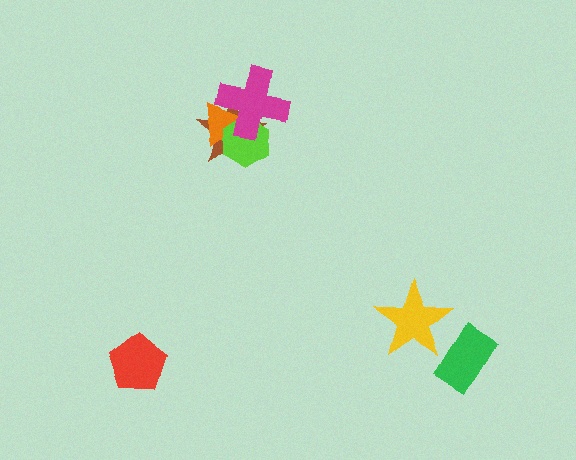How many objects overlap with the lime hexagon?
3 objects overlap with the lime hexagon.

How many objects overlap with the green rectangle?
1 object overlaps with the green rectangle.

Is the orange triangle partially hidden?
Yes, it is partially covered by another shape.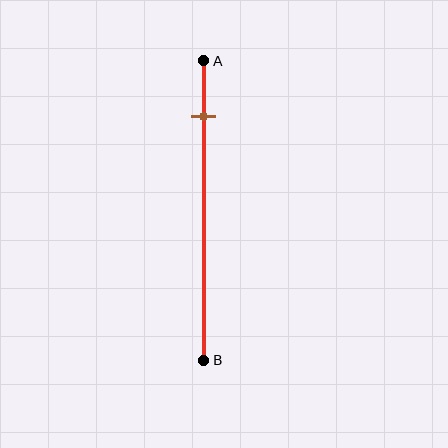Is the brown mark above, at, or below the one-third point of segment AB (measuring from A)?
The brown mark is above the one-third point of segment AB.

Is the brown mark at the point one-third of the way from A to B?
No, the mark is at about 20% from A, not at the 33% one-third point.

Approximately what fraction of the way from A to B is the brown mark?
The brown mark is approximately 20% of the way from A to B.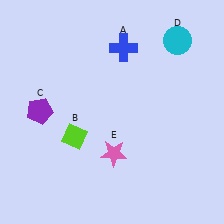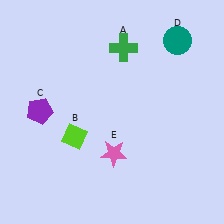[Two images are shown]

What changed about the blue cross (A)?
In Image 1, A is blue. In Image 2, it changed to green.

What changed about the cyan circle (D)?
In Image 1, D is cyan. In Image 2, it changed to teal.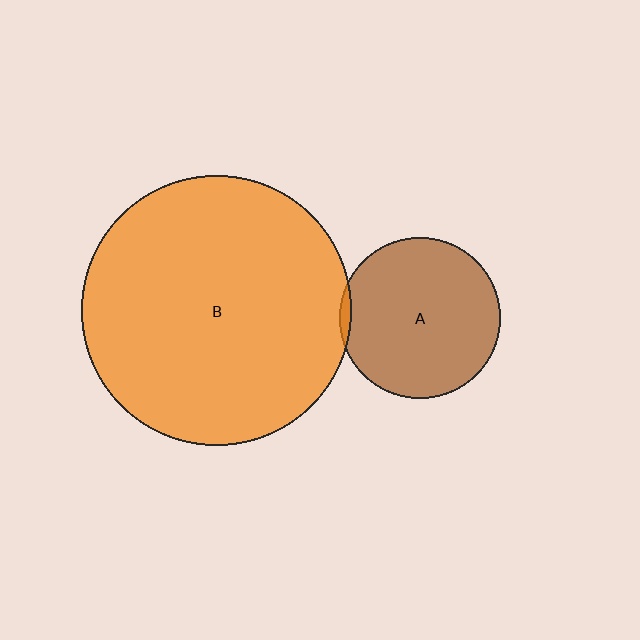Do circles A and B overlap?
Yes.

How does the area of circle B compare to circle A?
Approximately 2.8 times.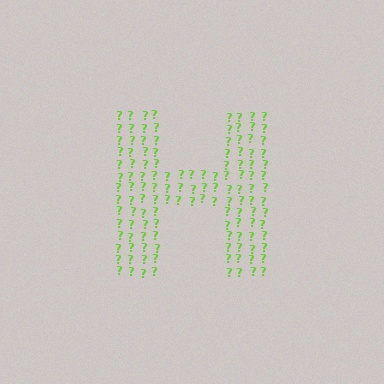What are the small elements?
The small elements are question marks.